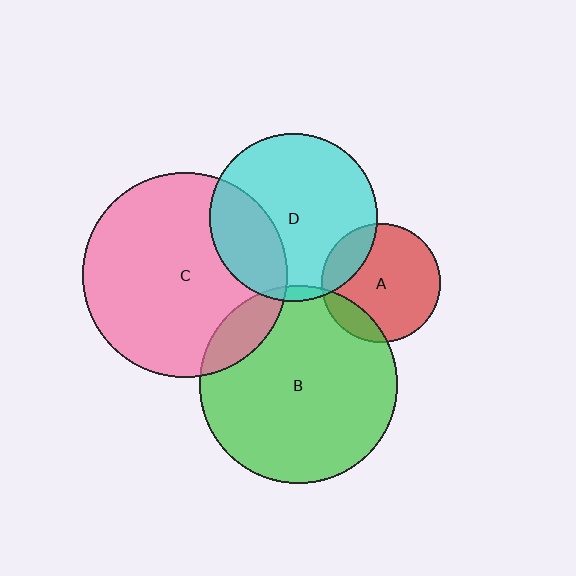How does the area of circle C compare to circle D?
Approximately 1.5 times.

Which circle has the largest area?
Circle C (pink).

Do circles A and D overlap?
Yes.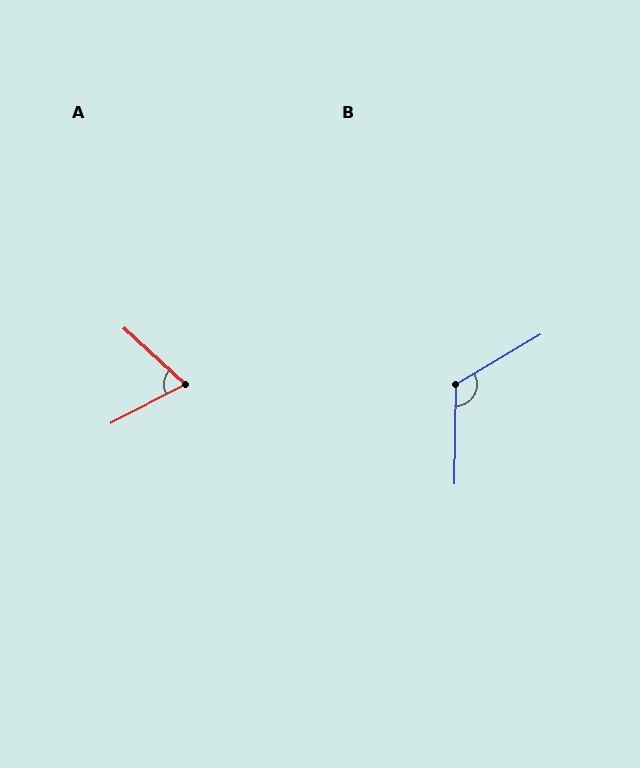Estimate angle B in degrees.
Approximately 121 degrees.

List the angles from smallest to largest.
A (70°), B (121°).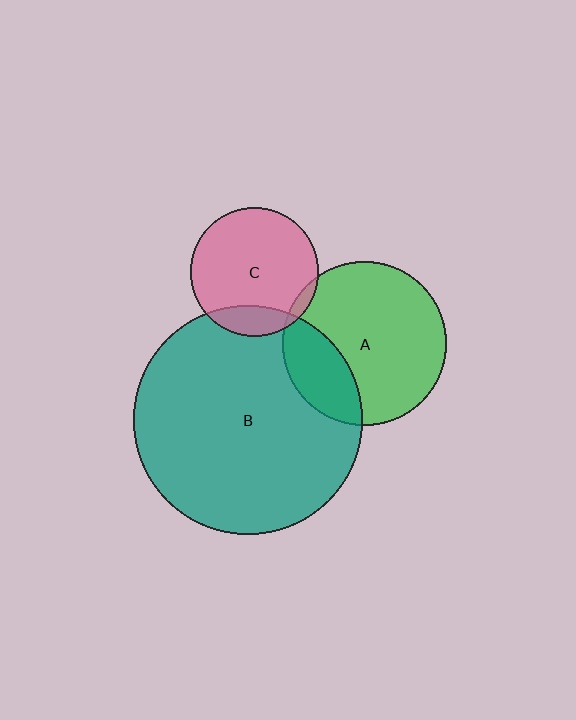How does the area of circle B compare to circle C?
Approximately 3.2 times.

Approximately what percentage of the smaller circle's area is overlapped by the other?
Approximately 5%.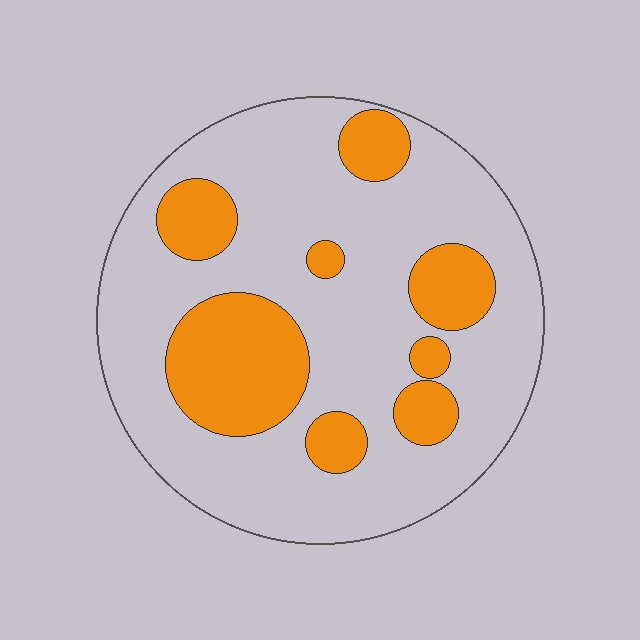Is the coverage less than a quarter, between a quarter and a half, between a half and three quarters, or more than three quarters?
Between a quarter and a half.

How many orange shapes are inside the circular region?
8.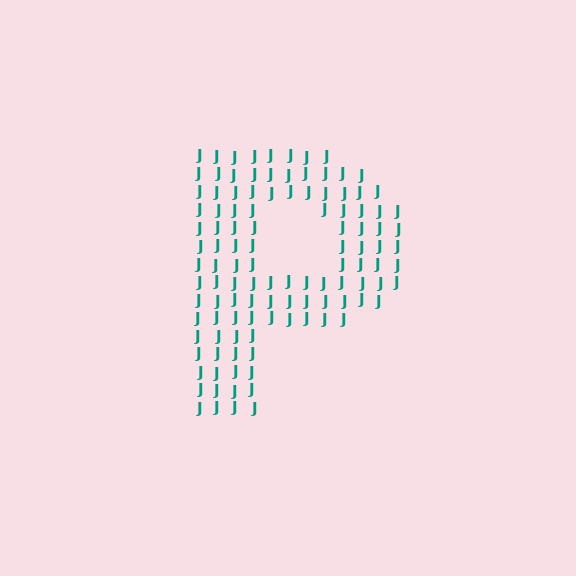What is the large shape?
The large shape is the letter P.